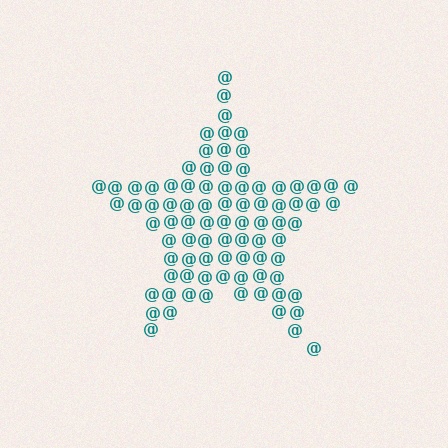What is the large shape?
The large shape is a star.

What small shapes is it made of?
It is made of small at signs.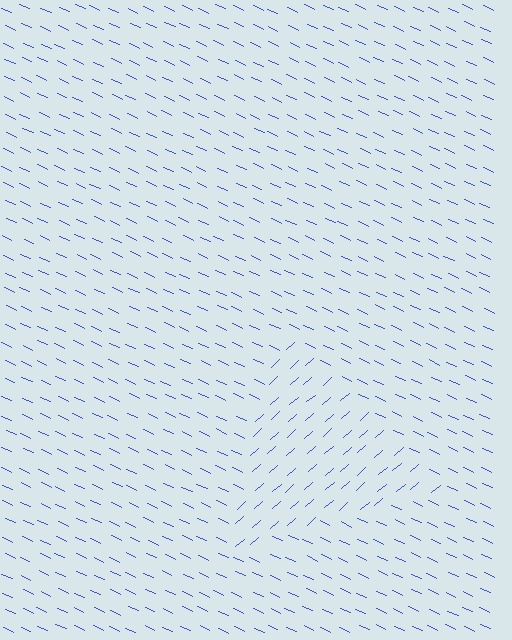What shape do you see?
I see a triangle.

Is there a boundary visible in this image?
Yes, there is a texture boundary formed by a change in line orientation.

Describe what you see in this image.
The image is filled with small blue line segments. A triangle region in the image has lines oriented differently from the surrounding lines, creating a visible texture boundary.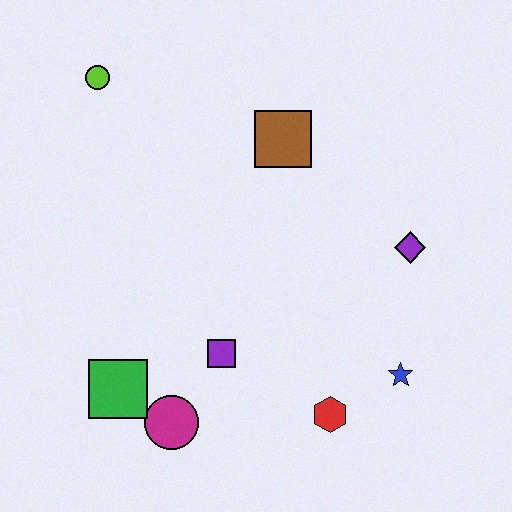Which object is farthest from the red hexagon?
The lime circle is farthest from the red hexagon.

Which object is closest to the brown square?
The purple diamond is closest to the brown square.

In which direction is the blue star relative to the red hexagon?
The blue star is to the right of the red hexagon.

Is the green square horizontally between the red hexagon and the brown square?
No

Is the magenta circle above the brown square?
No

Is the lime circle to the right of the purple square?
No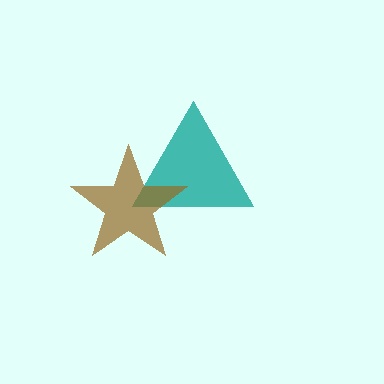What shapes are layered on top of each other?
The layered shapes are: a teal triangle, a brown star.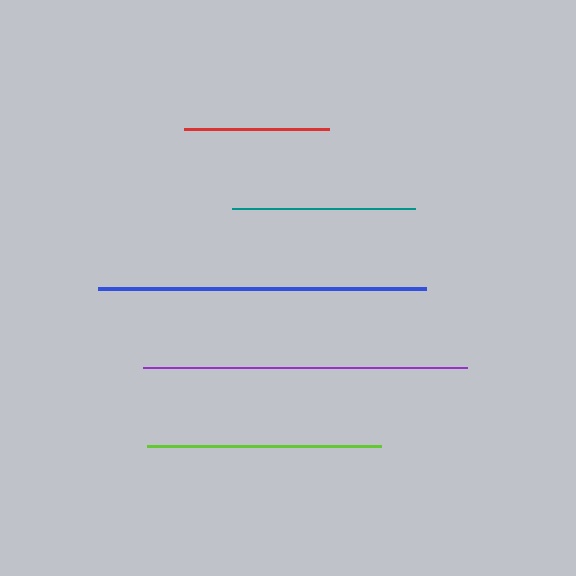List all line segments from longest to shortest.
From longest to shortest: blue, purple, lime, teal, red.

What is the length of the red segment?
The red segment is approximately 144 pixels long.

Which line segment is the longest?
The blue line is the longest at approximately 328 pixels.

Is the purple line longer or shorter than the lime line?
The purple line is longer than the lime line.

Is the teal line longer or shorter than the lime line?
The lime line is longer than the teal line.